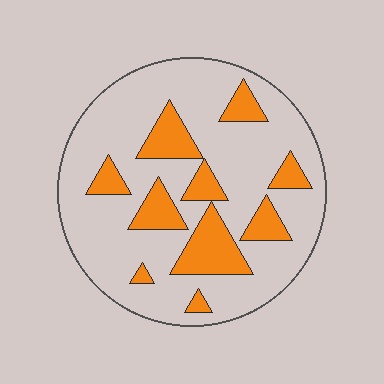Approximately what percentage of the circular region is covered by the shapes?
Approximately 25%.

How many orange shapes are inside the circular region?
10.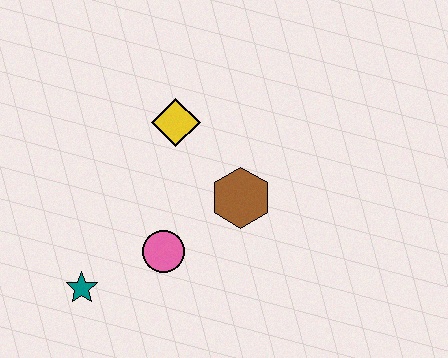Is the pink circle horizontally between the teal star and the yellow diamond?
Yes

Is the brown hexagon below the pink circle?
No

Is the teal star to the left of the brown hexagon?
Yes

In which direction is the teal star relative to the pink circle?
The teal star is to the left of the pink circle.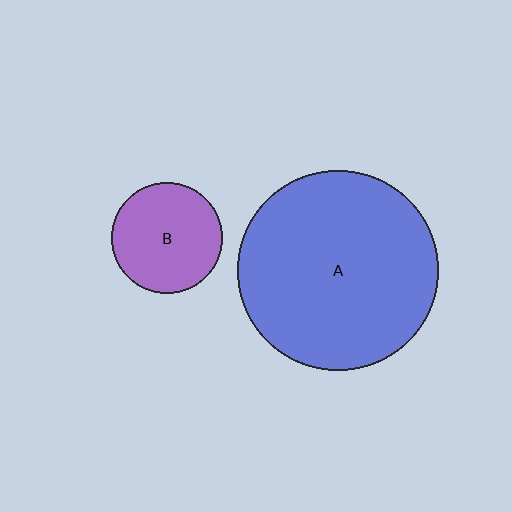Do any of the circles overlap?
No, none of the circles overlap.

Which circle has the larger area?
Circle A (blue).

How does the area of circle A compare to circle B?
Approximately 3.3 times.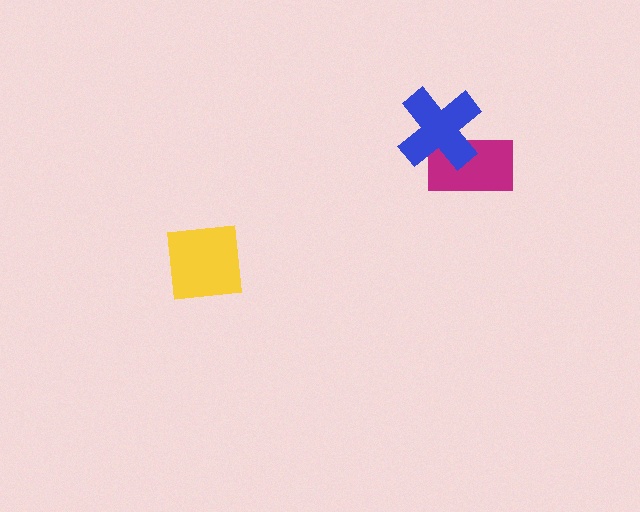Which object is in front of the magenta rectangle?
The blue cross is in front of the magenta rectangle.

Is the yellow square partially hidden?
No, no other shape covers it.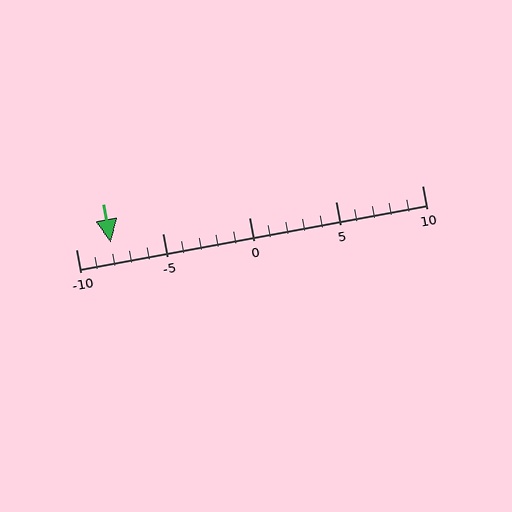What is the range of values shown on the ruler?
The ruler shows values from -10 to 10.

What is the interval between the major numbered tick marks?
The major tick marks are spaced 5 units apart.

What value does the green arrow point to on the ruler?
The green arrow points to approximately -8.